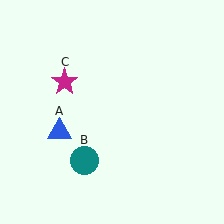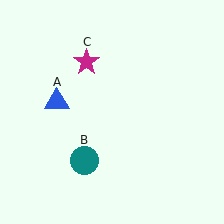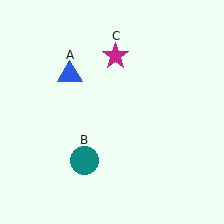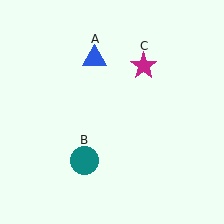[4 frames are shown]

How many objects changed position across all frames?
2 objects changed position: blue triangle (object A), magenta star (object C).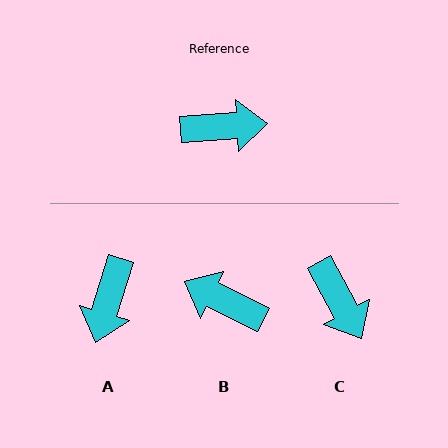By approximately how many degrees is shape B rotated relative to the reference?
Approximately 150 degrees counter-clockwise.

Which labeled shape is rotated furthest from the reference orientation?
B, about 150 degrees away.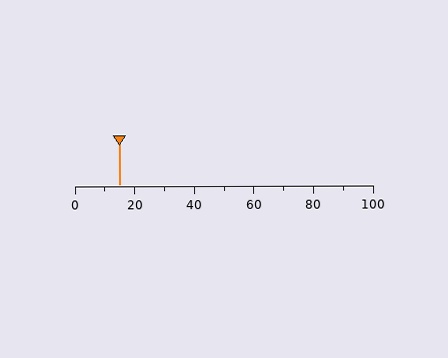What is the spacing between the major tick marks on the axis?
The major ticks are spaced 20 apart.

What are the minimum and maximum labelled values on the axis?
The axis runs from 0 to 100.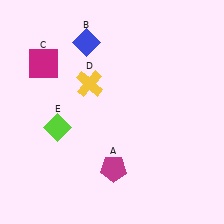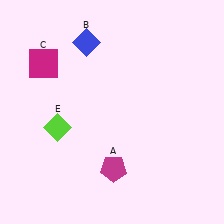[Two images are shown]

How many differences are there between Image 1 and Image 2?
There is 1 difference between the two images.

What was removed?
The yellow cross (D) was removed in Image 2.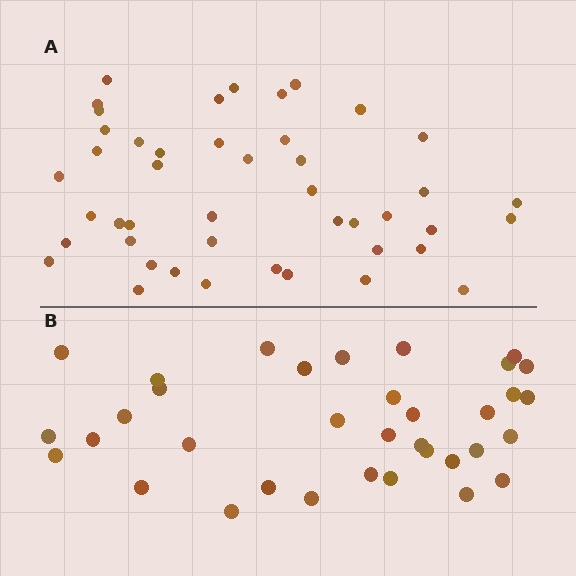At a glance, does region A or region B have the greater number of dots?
Region A (the top region) has more dots.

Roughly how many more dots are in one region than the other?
Region A has roughly 10 or so more dots than region B.